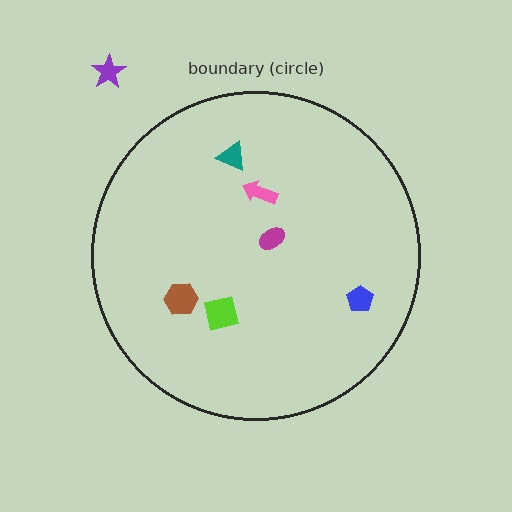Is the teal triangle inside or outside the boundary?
Inside.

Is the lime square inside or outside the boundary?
Inside.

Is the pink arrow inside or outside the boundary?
Inside.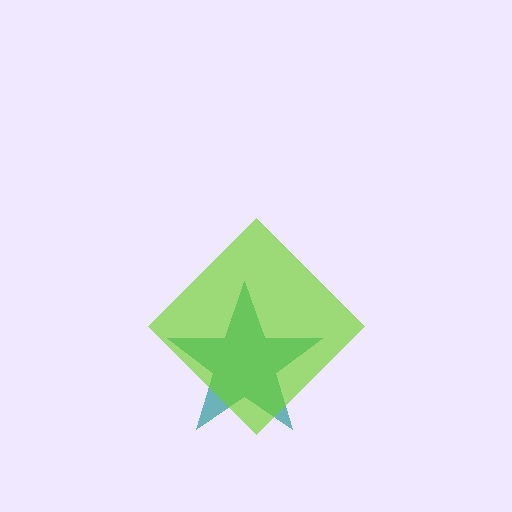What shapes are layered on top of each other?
The layered shapes are: a teal star, a lime diamond.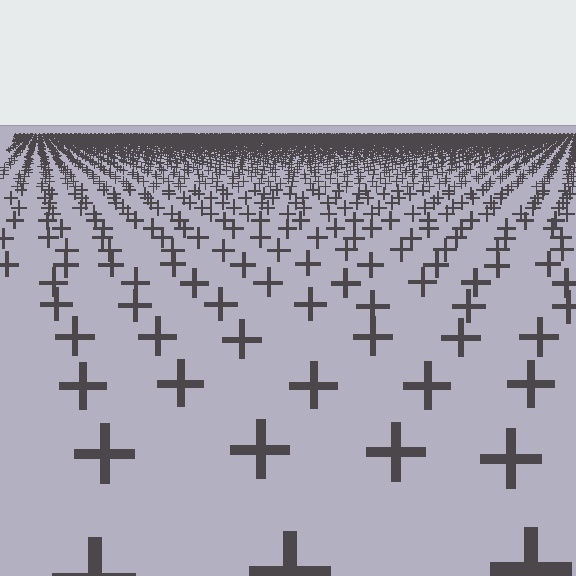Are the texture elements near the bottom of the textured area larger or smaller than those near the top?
Larger. Near the bottom, elements are closer to the viewer and appear at a bigger on-screen size.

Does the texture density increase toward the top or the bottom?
Density increases toward the top.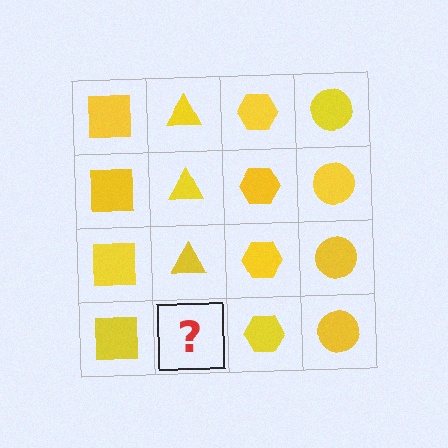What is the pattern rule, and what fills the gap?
The rule is that each column has a consistent shape. The gap should be filled with a yellow triangle.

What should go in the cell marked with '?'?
The missing cell should contain a yellow triangle.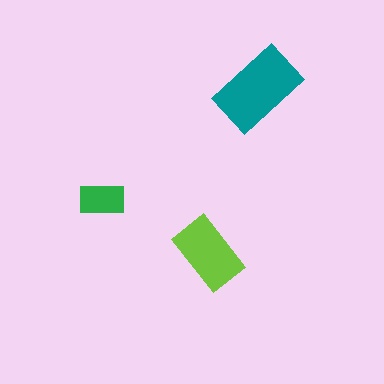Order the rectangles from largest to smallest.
the teal one, the lime one, the green one.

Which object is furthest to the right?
The teal rectangle is rightmost.